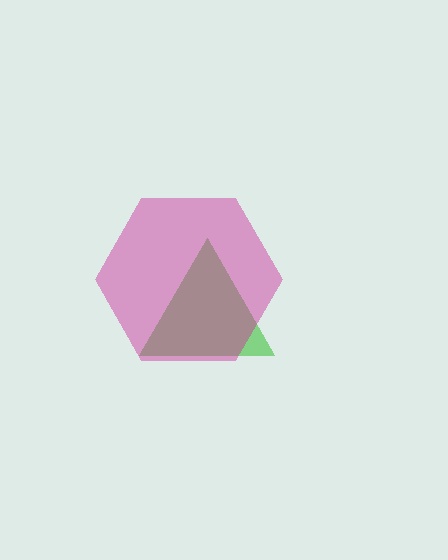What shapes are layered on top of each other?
The layered shapes are: a green triangle, a magenta hexagon.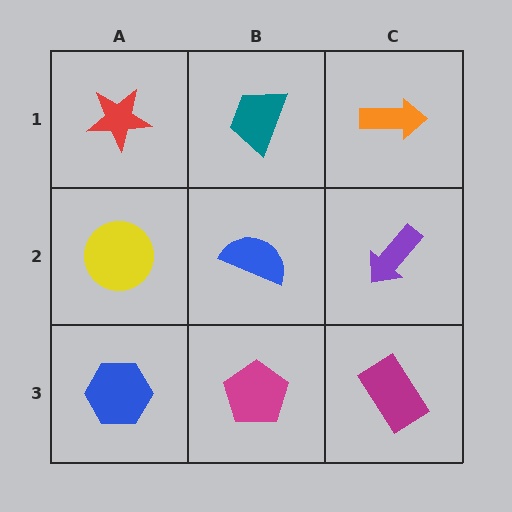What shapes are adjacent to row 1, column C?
A purple arrow (row 2, column C), a teal trapezoid (row 1, column B).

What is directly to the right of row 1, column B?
An orange arrow.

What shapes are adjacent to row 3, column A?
A yellow circle (row 2, column A), a magenta pentagon (row 3, column B).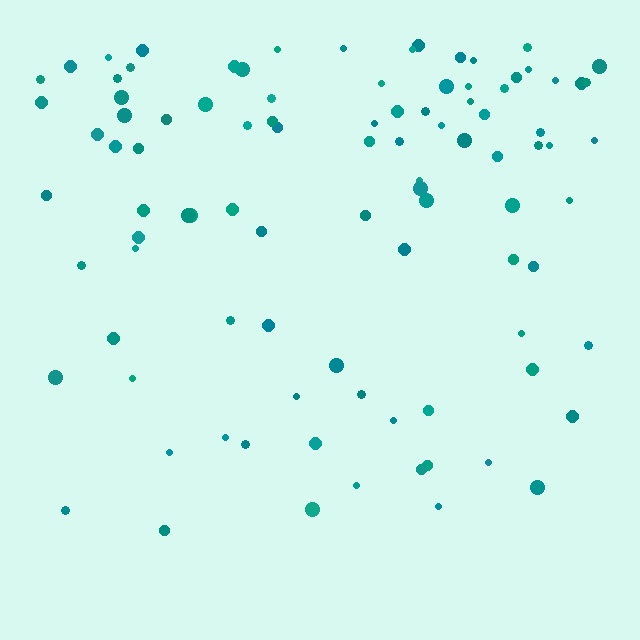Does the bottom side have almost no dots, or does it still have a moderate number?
Still a moderate number, just noticeably fewer than the top.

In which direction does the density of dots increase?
From bottom to top, with the top side densest.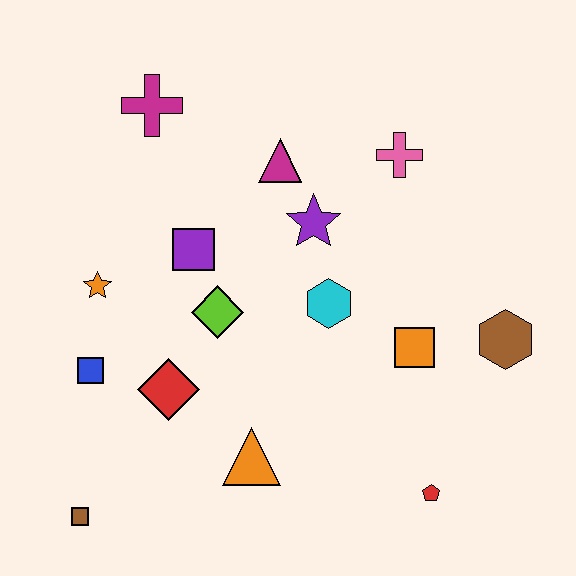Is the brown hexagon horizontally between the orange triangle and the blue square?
No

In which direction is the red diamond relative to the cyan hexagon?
The red diamond is to the left of the cyan hexagon.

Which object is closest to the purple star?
The magenta triangle is closest to the purple star.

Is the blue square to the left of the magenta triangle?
Yes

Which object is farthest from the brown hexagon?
The brown square is farthest from the brown hexagon.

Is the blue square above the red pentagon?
Yes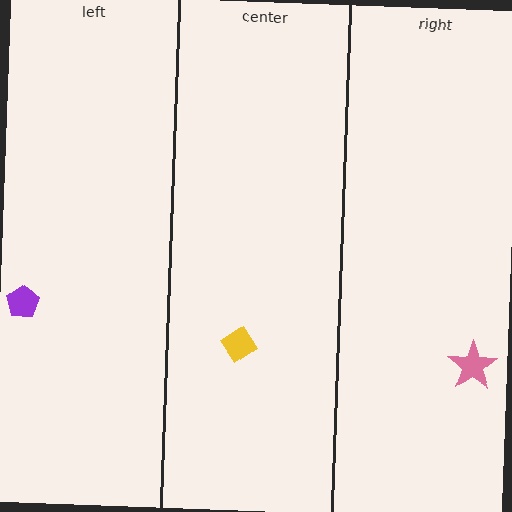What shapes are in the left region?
The purple pentagon.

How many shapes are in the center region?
1.